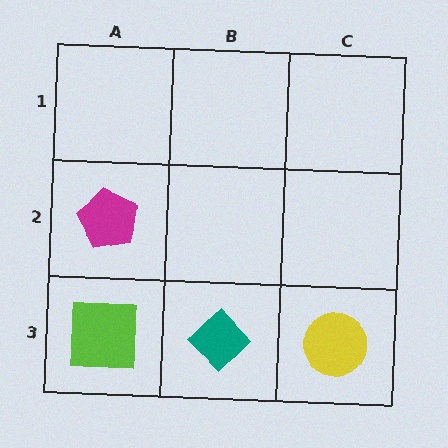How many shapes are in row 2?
1 shape.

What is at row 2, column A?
A magenta pentagon.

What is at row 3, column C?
A yellow circle.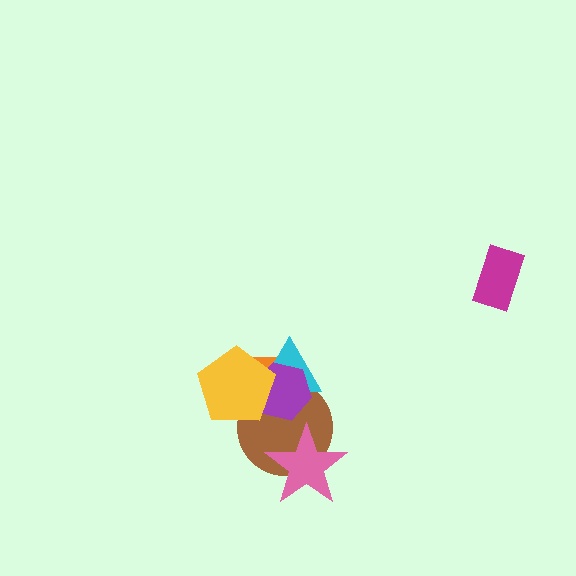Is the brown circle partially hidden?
Yes, it is partially covered by another shape.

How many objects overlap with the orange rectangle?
4 objects overlap with the orange rectangle.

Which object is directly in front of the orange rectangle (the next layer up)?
The brown circle is directly in front of the orange rectangle.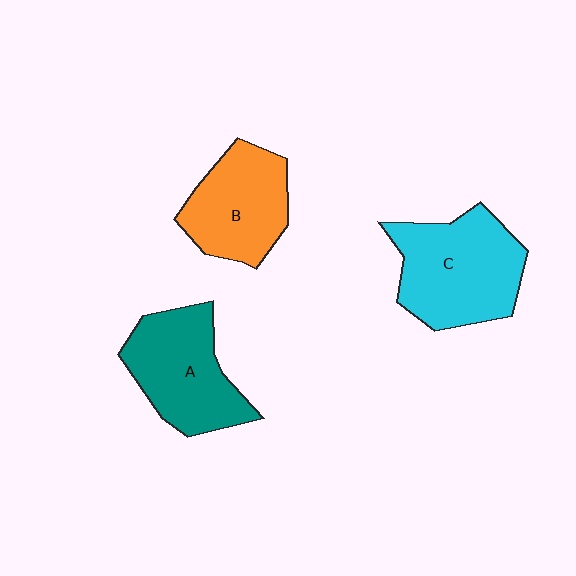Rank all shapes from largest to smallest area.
From largest to smallest: C (cyan), A (teal), B (orange).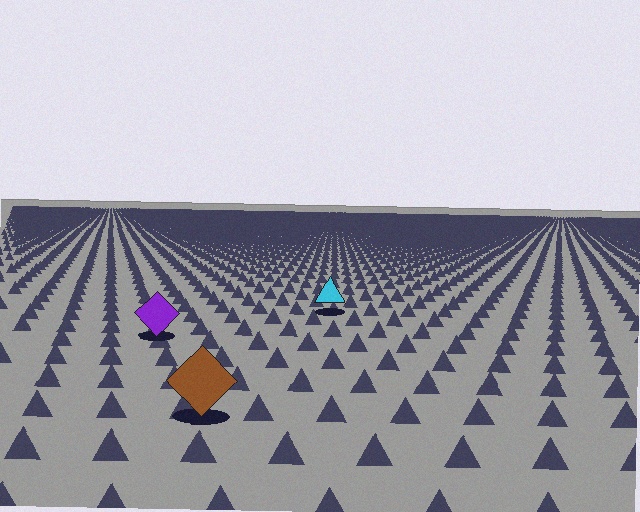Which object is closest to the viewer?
The brown diamond is closest. The texture marks near it are larger and more spread out.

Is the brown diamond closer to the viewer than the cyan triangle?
Yes. The brown diamond is closer — you can tell from the texture gradient: the ground texture is coarser near it.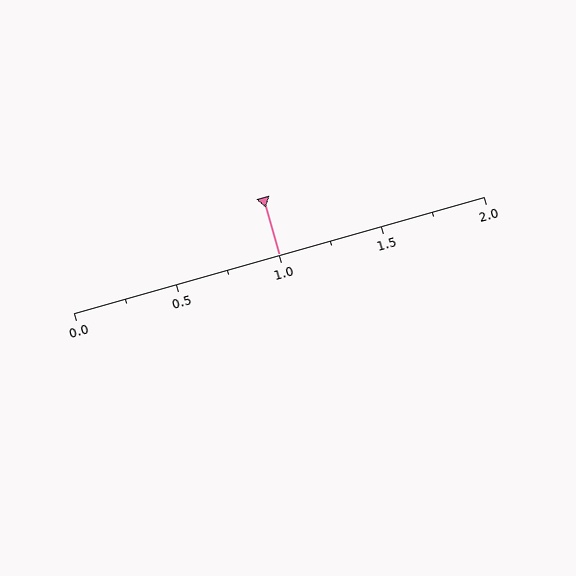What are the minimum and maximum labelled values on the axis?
The axis runs from 0.0 to 2.0.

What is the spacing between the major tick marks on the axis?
The major ticks are spaced 0.5 apart.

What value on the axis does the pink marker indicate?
The marker indicates approximately 1.